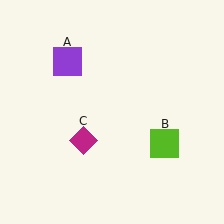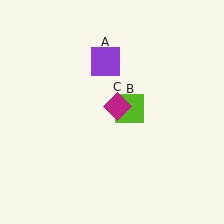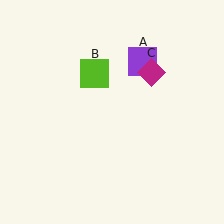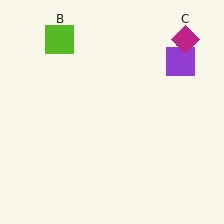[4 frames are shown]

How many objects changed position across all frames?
3 objects changed position: purple square (object A), lime square (object B), magenta diamond (object C).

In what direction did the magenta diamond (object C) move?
The magenta diamond (object C) moved up and to the right.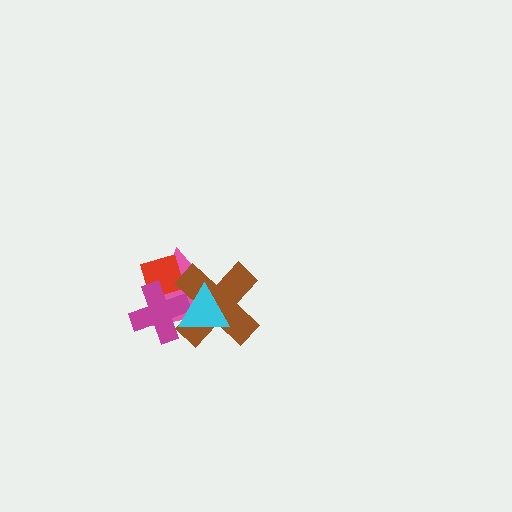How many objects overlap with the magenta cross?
4 objects overlap with the magenta cross.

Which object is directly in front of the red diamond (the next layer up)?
The magenta cross is directly in front of the red diamond.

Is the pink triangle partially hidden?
Yes, it is partially covered by another shape.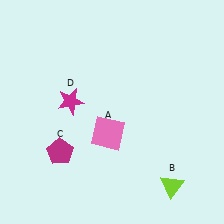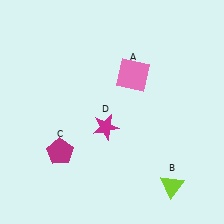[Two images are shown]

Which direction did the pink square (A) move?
The pink square (A) moved up.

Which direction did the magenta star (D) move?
The magenta star (D) moved right.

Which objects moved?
The objects that moved are: the pink square (A), the magenta star (D).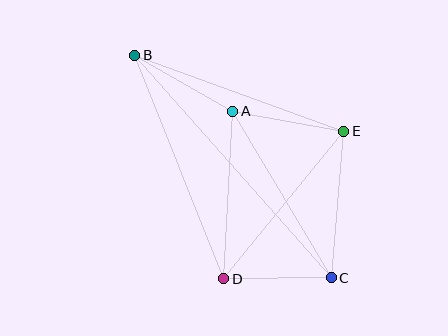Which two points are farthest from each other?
Points B and C are farthest from each other.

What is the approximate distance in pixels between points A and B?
The distance between A and B is approximately 113 pixels.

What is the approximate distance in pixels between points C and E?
The distance between C and E is approximately 147 pixels.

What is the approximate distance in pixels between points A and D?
The distance between A and D is approximately 168 pixels.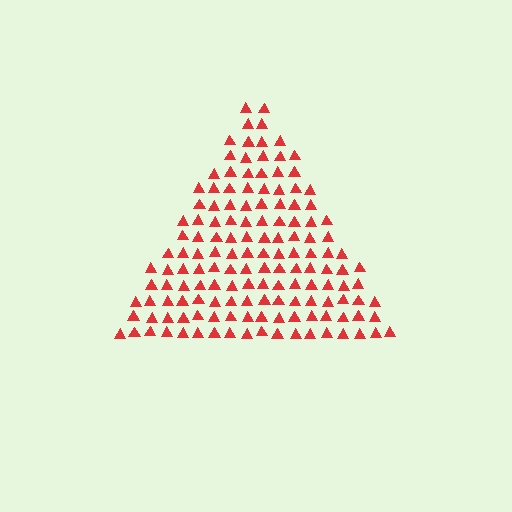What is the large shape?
The large shape is a triangle.